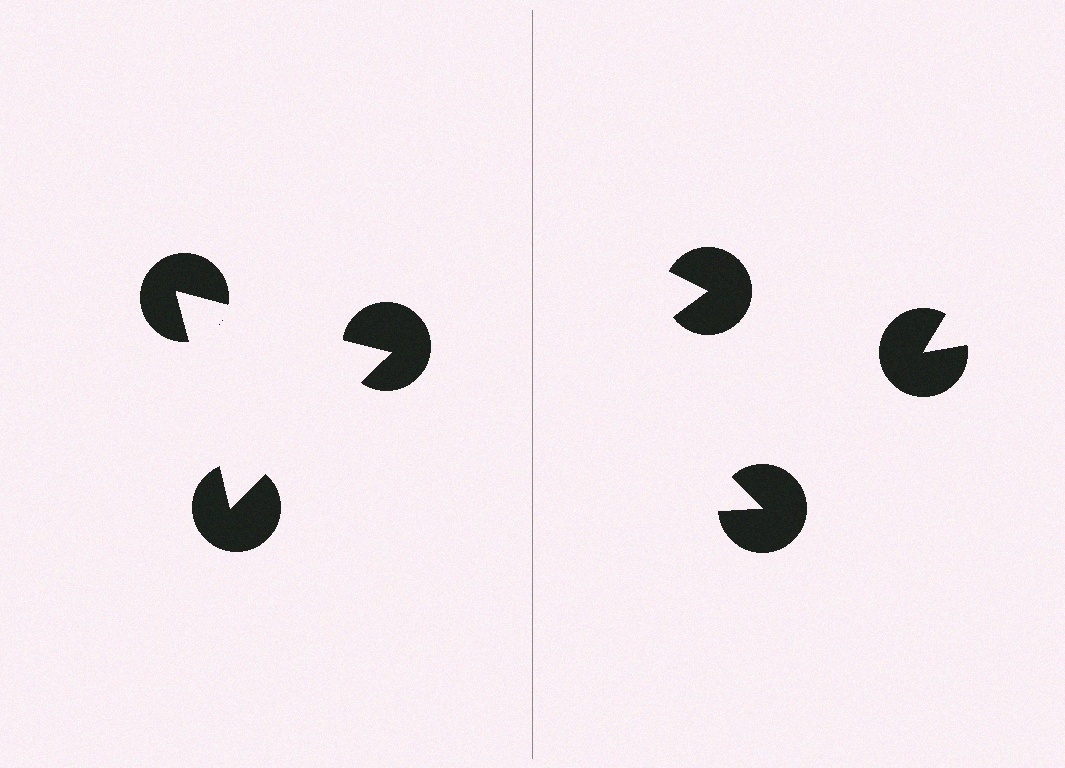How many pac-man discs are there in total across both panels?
6 — 3 on each side.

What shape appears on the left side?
An illusory triangle.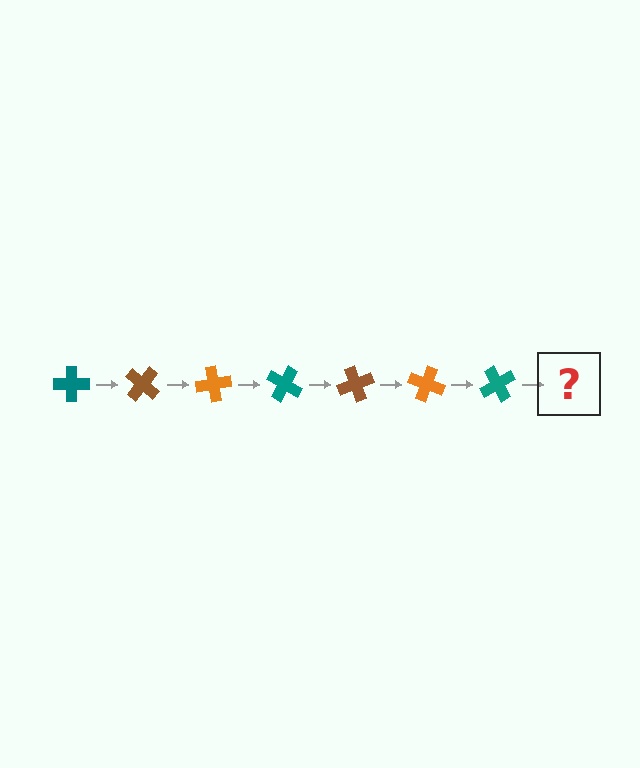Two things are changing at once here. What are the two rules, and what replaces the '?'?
The two rules are that it rotates 40 degrees each step and the color cycles through teal, brown, and orange. The '?' should be a brown cross, rotated 280 degrees from the start.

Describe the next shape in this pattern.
It should be a brown cross, rotated 280 degrees from the start.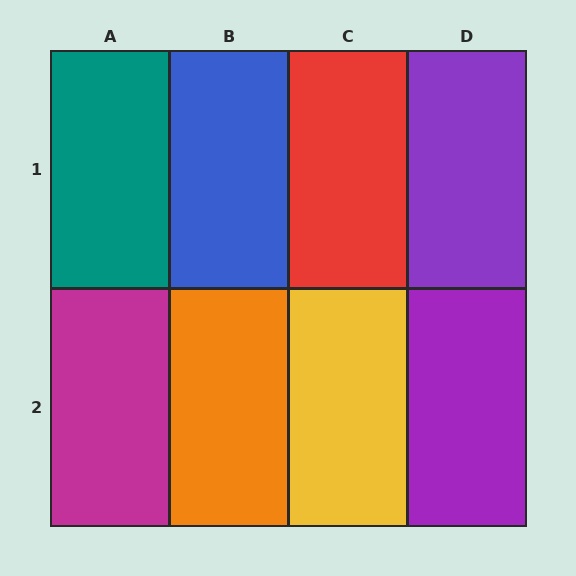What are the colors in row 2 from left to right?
Magenta, orange, yellow, purple.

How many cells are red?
1 cell is red.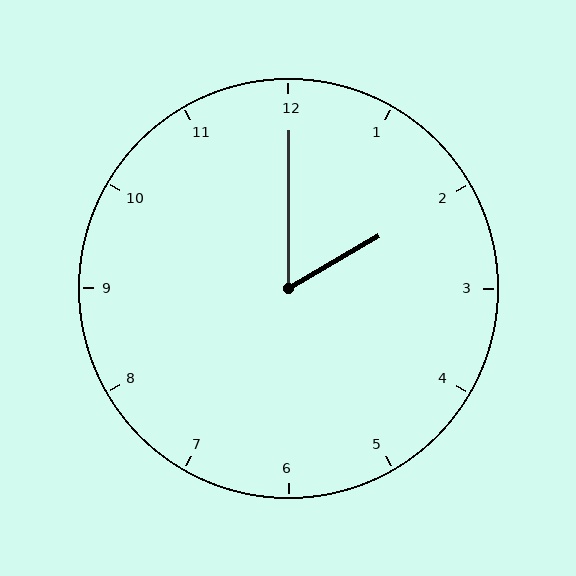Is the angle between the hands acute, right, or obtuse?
It is acute.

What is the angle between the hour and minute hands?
Approximately 60 degrees.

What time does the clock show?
2:00.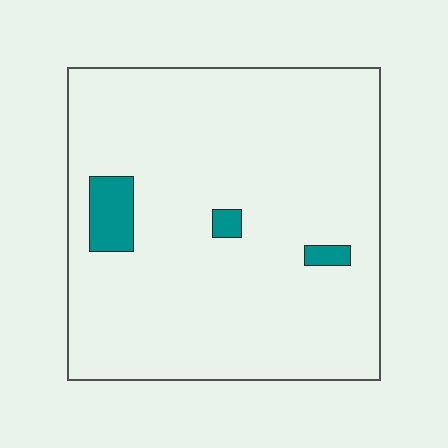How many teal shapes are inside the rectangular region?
3.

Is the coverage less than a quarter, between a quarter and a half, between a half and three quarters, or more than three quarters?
Less than a quarter.